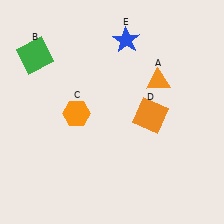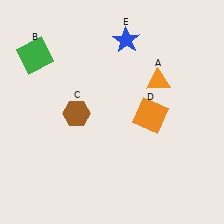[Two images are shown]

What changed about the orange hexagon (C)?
In Image 1, C is orange. In Image 2, it changed to brown.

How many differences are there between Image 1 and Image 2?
There is 1 difference between the two images.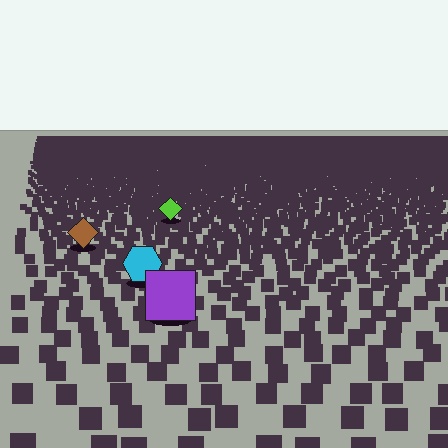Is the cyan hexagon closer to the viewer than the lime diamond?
Yes. The cyan hexagon is closer — you can tell from the texture gradient: the ground texture is coarser near it.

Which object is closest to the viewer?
The purple square is closest. The texture marks near it are larger and more spread out.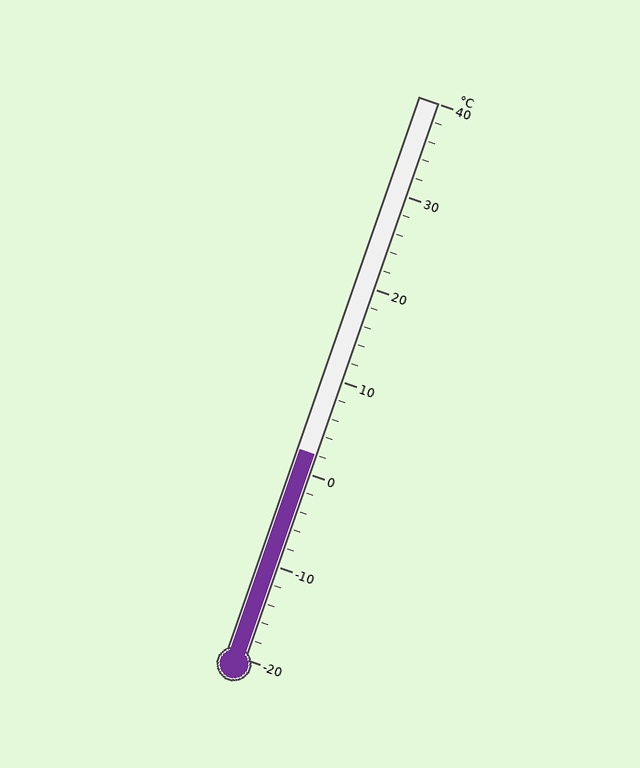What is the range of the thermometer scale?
The thermometer scale ranges from -20°C to 40°C.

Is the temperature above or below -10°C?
The temperature is above -10°C.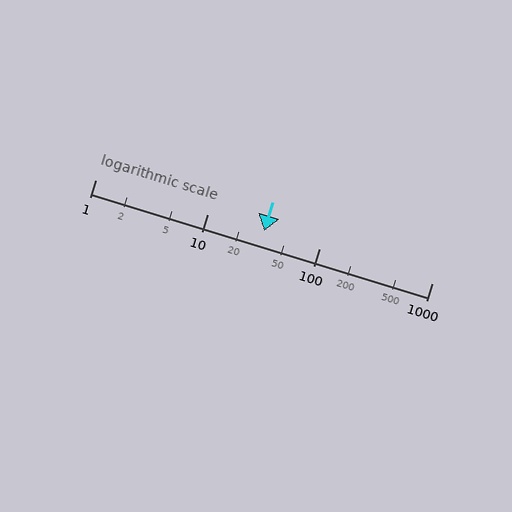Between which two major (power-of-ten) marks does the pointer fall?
The pointer is between 10 and 100.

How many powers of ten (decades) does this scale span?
The scale spans 3 decades, from 1 to 1000.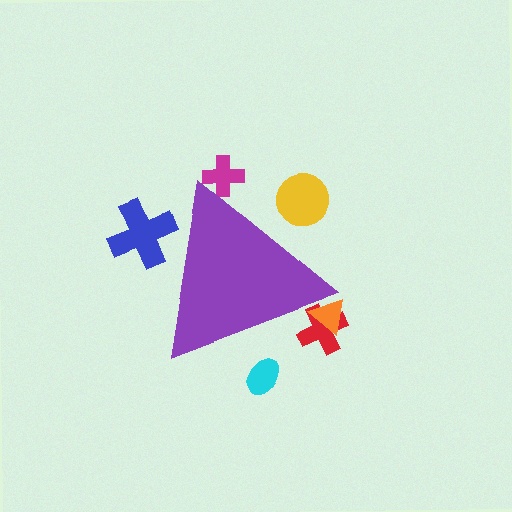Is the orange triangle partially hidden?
Yes, the orange triangle is partially hidden behind the purple triangle.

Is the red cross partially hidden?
Yes, the red cross is partially hidden behind the purple triangle.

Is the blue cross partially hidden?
Yes, the blue cross is partially hidden behind the purple triangle.